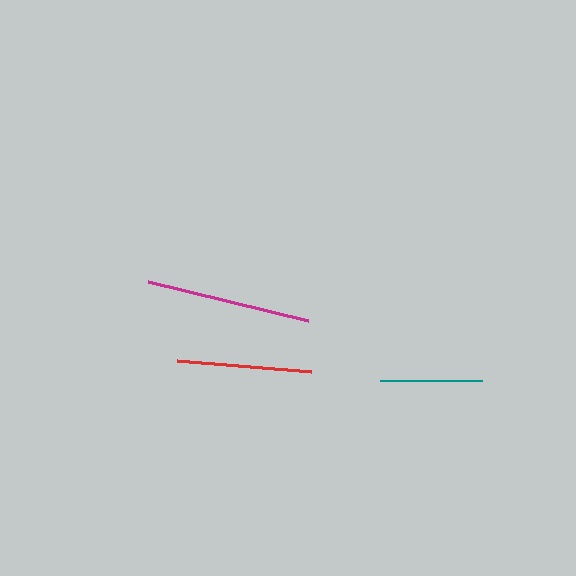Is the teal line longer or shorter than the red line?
The red line is longer than the teal line.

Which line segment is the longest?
The magenta line is the longest at approximately 165 pixels.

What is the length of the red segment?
The red segment is approximately 134 pixels long.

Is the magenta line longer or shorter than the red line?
The magenta line is longer than the red line.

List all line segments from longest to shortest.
From longest to shortest: magenta, red, teal.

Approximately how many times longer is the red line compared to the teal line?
The red line is approximately 1.3 times the length of the teal line.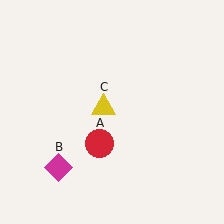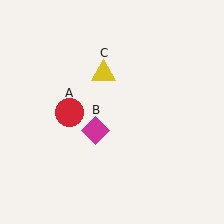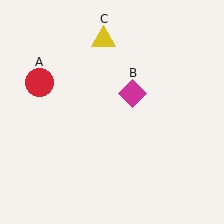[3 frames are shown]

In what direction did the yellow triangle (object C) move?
The yellow triangle (object C) moved up.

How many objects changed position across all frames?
3 objects changed position: red circle (object A), magenta diamond (object B), yellow triangle (object C).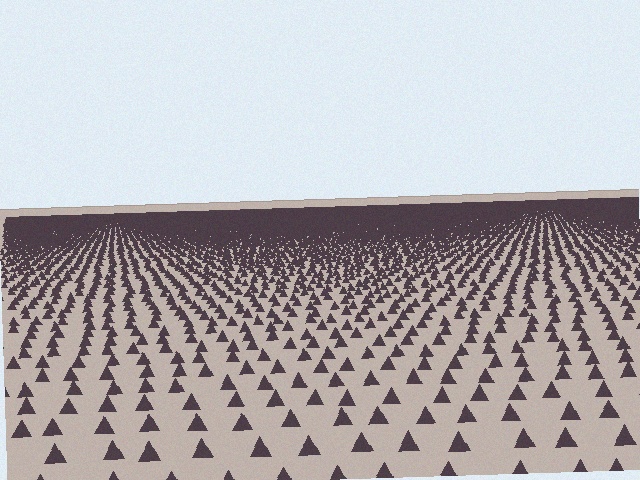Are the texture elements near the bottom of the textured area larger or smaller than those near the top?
Larger. Near the bottom, elements are closer to the viewer and appear at a bigger on-screen size.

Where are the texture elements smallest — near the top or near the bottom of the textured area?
Near the top.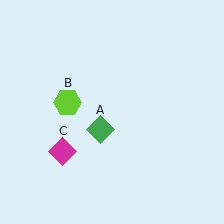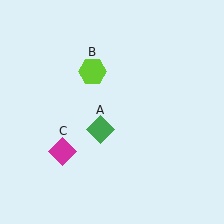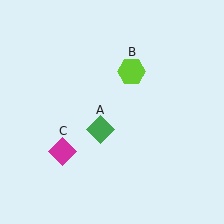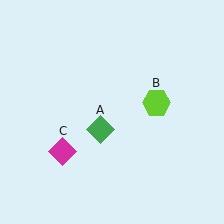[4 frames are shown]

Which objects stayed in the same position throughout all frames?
Green diamond (object A) and magenta diamond (object C) remained stationary.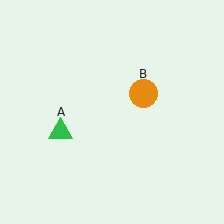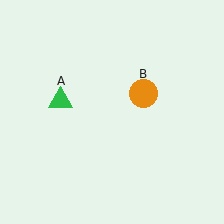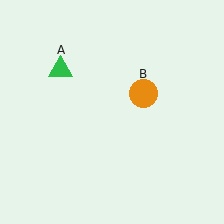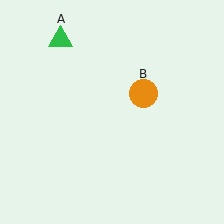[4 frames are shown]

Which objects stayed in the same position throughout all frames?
Orange circle (object B) remained stationary.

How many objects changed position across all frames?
1 object changed position: green triangle (object A).